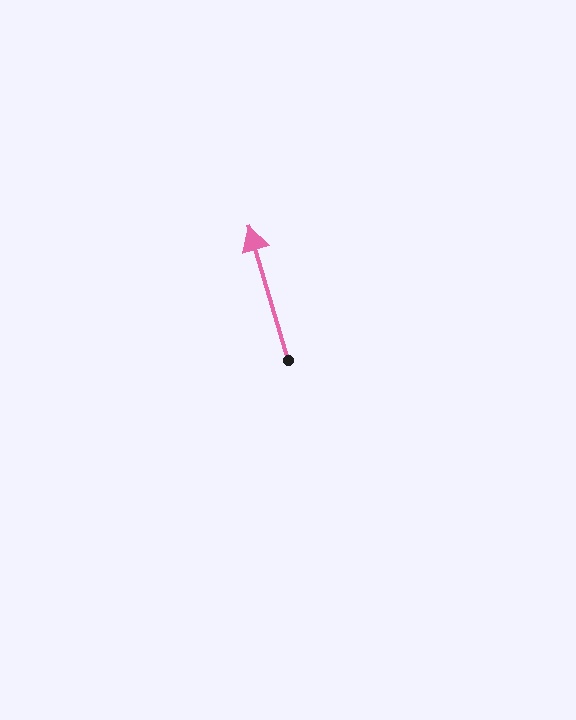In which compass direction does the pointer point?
North.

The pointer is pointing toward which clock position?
Roughly 11 o'clock.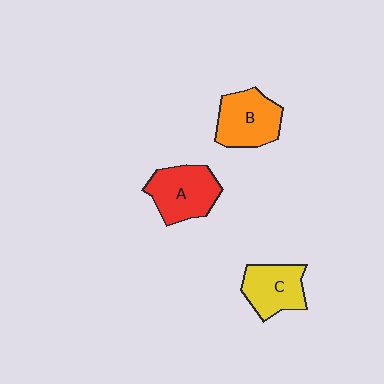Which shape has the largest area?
Shape A (red).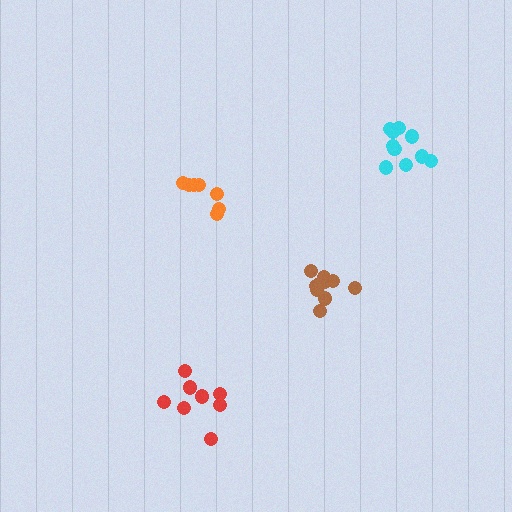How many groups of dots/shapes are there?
There are 4 groups.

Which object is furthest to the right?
The cyan cluster is rightmost.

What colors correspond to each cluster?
The clusters are colored: brown, orange, cyan, red.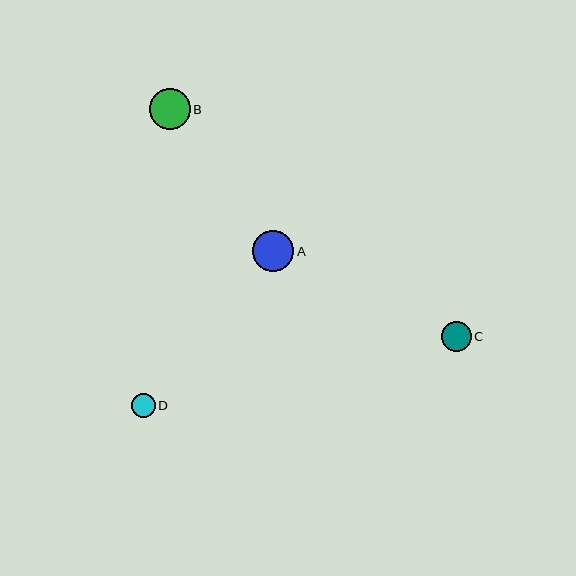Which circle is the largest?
Circle A is the largest with a size of approximately 41 pixels.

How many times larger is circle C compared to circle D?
Circle C is approximately 1.3 times the size of circle D.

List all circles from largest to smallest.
From largest to smallest: A, B, C, D.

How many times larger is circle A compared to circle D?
Circle A is approximately 1.7 times the size of circle D.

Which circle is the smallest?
Circle D is the smallest with a size of approximately 24 pixels.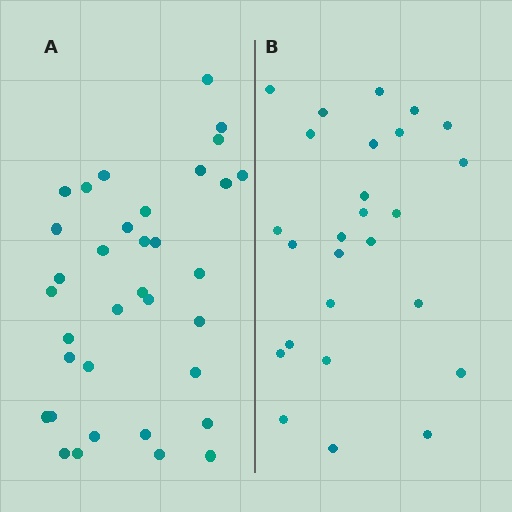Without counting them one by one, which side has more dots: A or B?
Region A (the left region) has more dots.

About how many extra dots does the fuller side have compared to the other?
Region A has roughly 8 or so more dots than region B.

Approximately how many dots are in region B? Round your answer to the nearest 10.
About 30 dots. (The exact count is 26, which rounds to 30.)